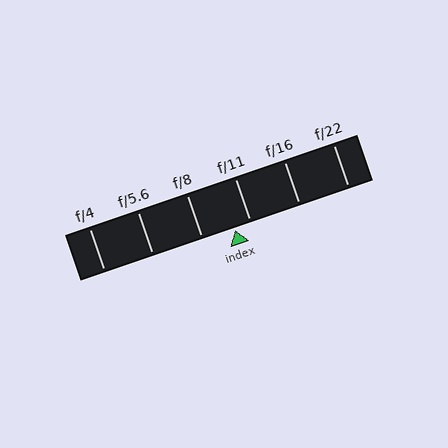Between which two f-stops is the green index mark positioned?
The index mark is between f/8 and f/11.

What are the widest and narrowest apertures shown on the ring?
The widest aperture shown is f/4 and the narrowest is f/22.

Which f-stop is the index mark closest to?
The index mark is closest to f/11.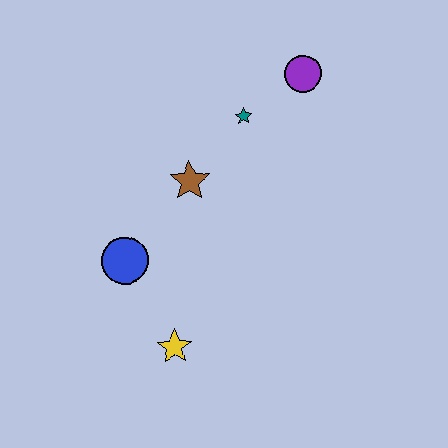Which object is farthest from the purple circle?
The yellow star is farthest from the purple circle.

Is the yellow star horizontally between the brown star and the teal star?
No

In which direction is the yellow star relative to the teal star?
The yellow star is below the teal star.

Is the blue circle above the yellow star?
Yes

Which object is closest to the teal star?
The purple circle is closest to the teal star.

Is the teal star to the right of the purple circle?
No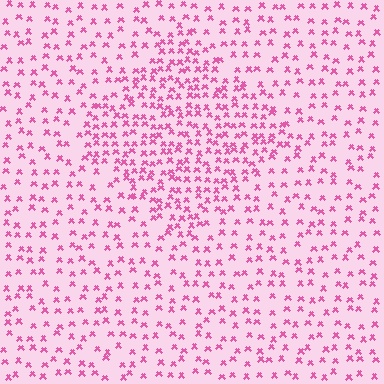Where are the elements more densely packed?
The elements are more densely packed inside the diamond boundary.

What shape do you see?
I see a diamond.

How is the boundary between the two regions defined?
The boundary is defined by a change in element density (approximately 1.9x ratio). All elements are the same color, size, and shape.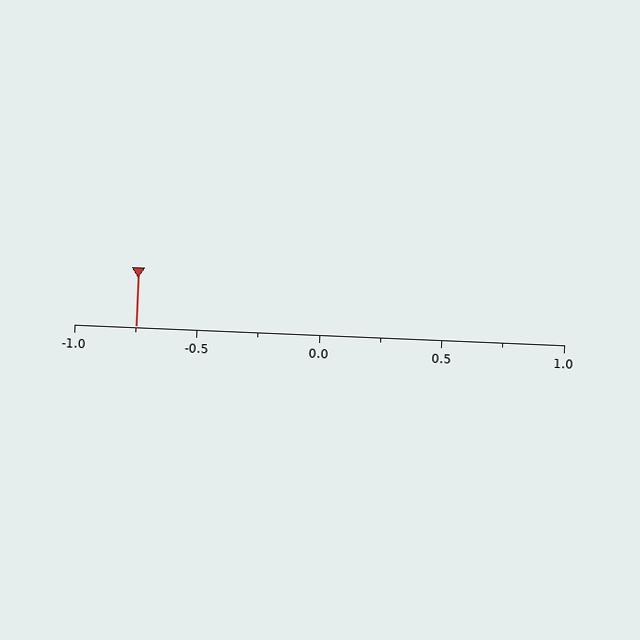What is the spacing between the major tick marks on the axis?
The major ticks are spaced 0.5 apart.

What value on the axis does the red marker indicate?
The marker indicates approximately -0.75.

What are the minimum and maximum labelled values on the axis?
The axis runs from -1.0 to 1.0.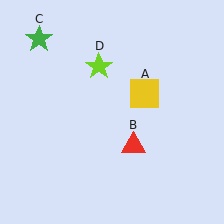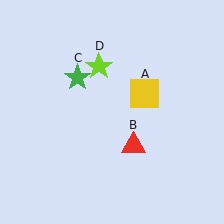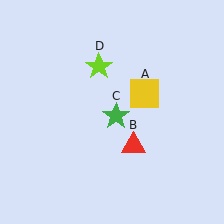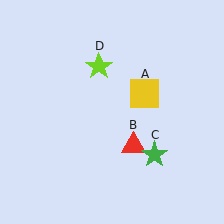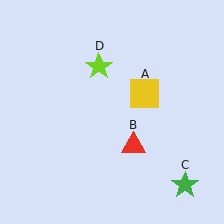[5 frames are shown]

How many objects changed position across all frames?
1 object changed position: green star (object C).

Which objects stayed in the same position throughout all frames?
Yellow square (object A) and red triangle (object B) and lime star (object D) remained stationary.